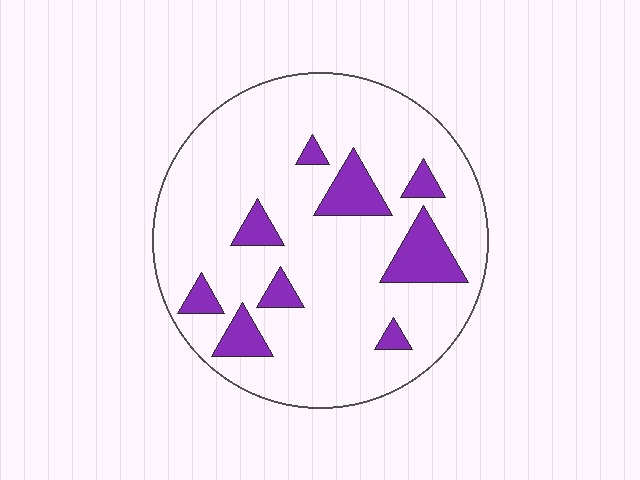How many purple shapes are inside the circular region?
9.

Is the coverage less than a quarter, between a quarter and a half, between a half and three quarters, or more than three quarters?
Less than a quarter.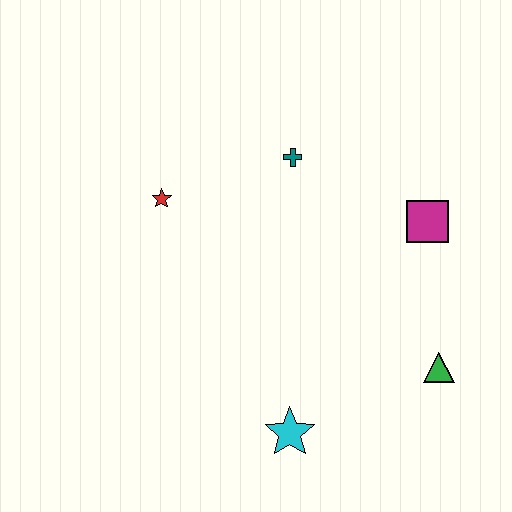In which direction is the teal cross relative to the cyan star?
The teal cross is above the cyan star.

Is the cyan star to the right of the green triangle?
No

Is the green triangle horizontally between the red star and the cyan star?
No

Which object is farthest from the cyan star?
The teal cross is farthest from the cyan star.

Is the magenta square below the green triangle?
No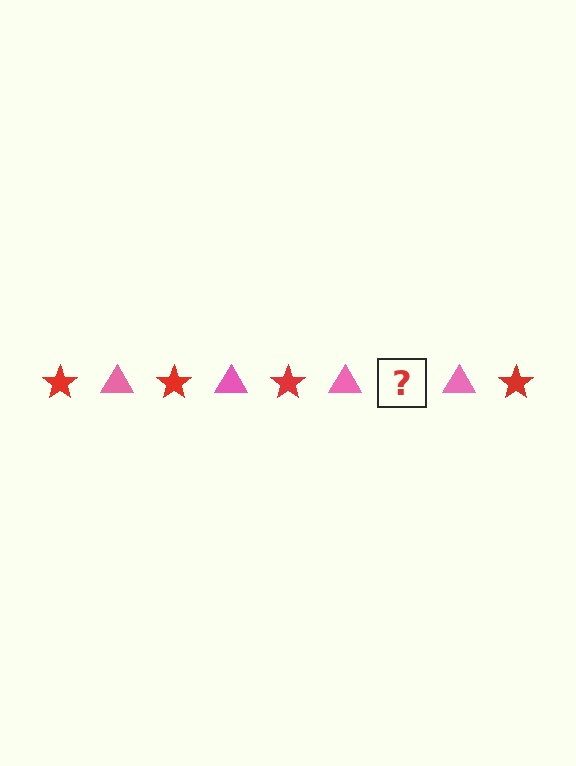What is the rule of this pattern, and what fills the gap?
The rule is that the pattern alternates between red star and pink triangle. The gap should be filled with a red star.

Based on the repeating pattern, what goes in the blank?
The blank should be a red star.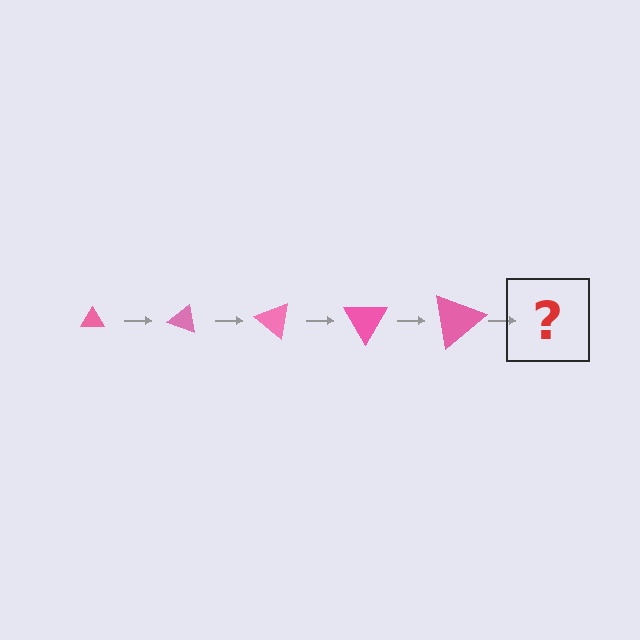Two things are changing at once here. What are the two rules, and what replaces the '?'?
The two rules are that the triangle grows larger each step and it rotates 20 degrees each step. The '?' should be a triangle, larger than the previous one and rotated 100 degrees from the start.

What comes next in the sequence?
The next element should be a triangle, larger than the previous one and rotated 100 degrees from the start.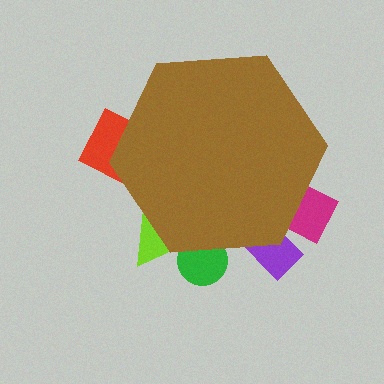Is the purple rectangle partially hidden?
Yes, the purple rectangle is partially hidden behind the brown hexagon.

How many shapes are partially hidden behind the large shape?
5 shapes are partially hidden.